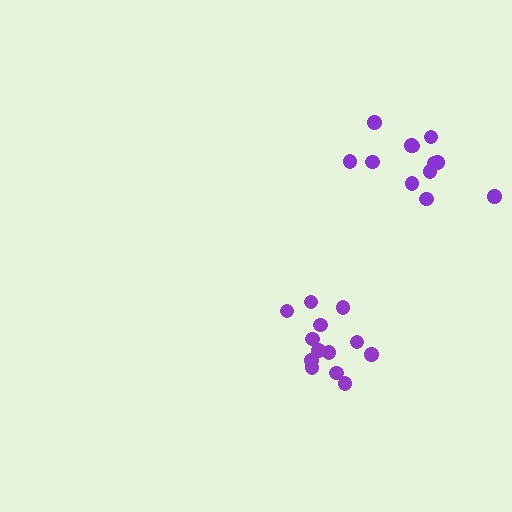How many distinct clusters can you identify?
There are 2 distinct clusters.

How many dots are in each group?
Group 1: 14 dots, Group 2: 12 dots (26 total).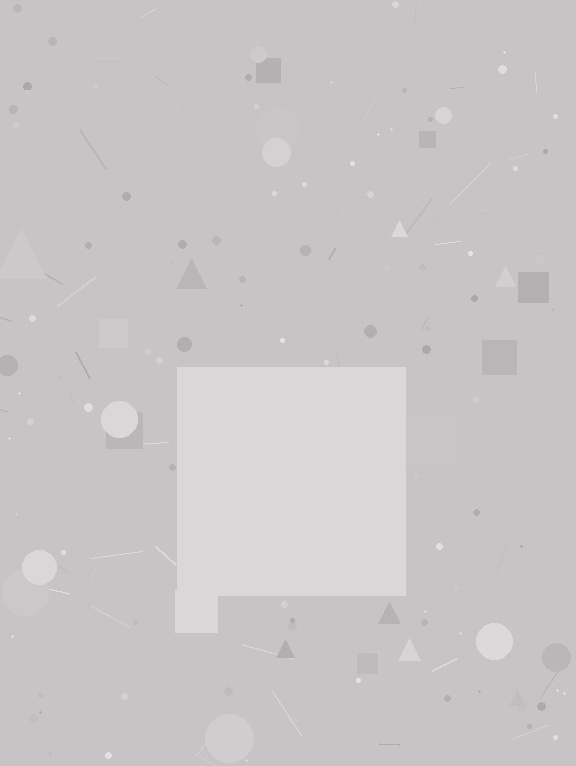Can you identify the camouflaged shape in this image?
The camouflaged shape is a square.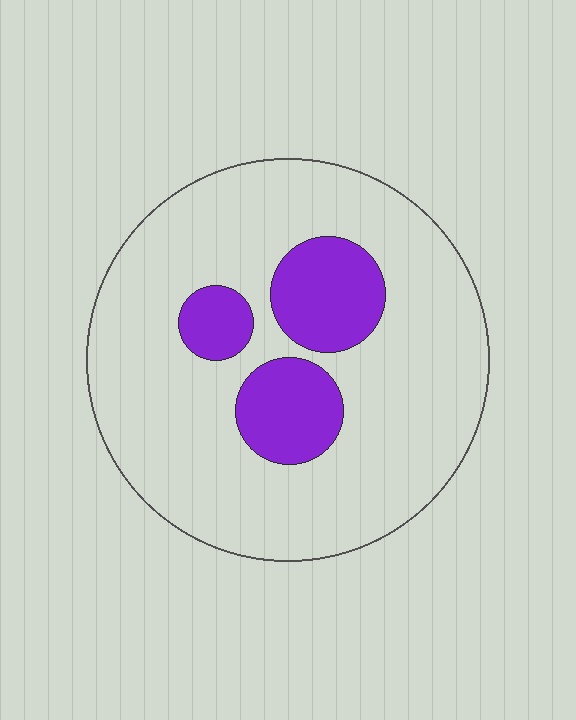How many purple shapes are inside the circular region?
3.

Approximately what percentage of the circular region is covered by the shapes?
Approximately 20%.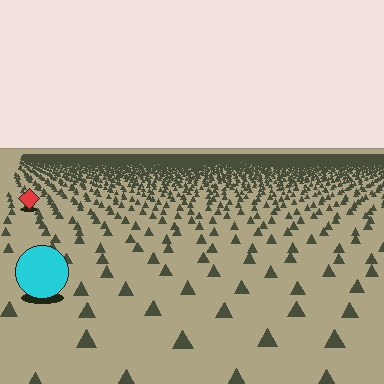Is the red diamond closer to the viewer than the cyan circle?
No. The cyan circle is closer — you can tell from the texture gradient: the ground texture is coarser near it.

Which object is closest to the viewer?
The cyan circle is closest. The texture marks near it are larger and more spread out.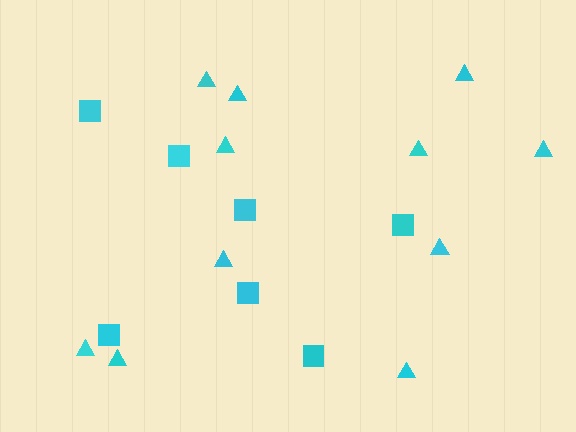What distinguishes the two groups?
There are 2 groups: one group of triangles (11) and one group of squares (7).